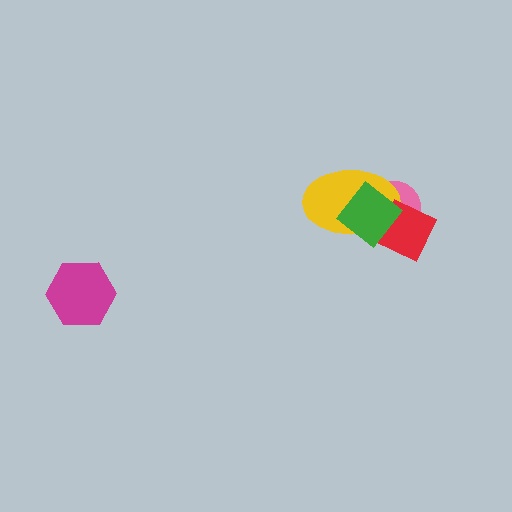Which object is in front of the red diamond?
The green diamond is in front of the red diamond.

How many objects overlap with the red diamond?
3 objects overlap with the red diamond.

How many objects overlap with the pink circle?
3 objects overlap with the pink circle.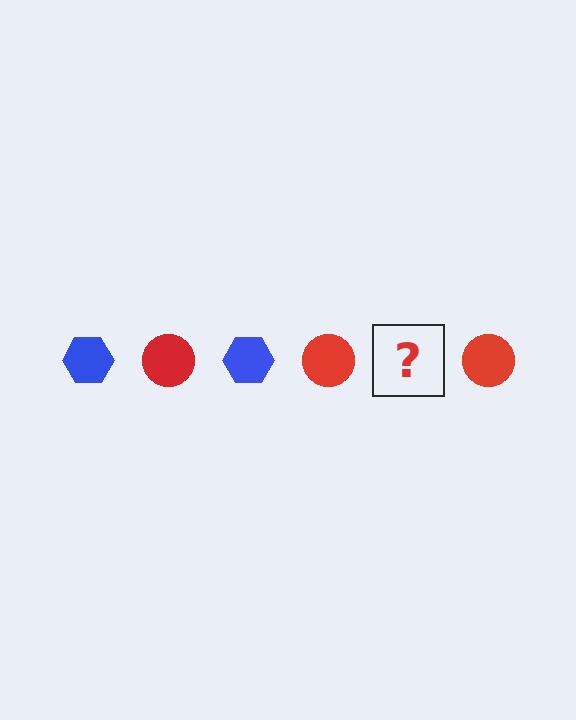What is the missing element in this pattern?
The missing element is a blue hexagon.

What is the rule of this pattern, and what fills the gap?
The rule is that the pattern alternates between blue hexagon and red circle. The gap should be filled with a blue hexagon.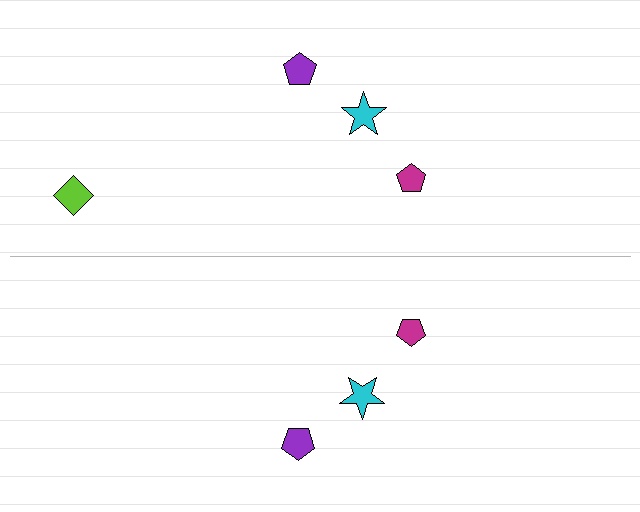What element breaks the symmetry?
A lime diamond is missing from the bottom side.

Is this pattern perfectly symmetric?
No, the pattern is not perfectly symmetric. A lime diamond is missing from the bottom side.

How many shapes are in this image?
There are 7 shapes in this image.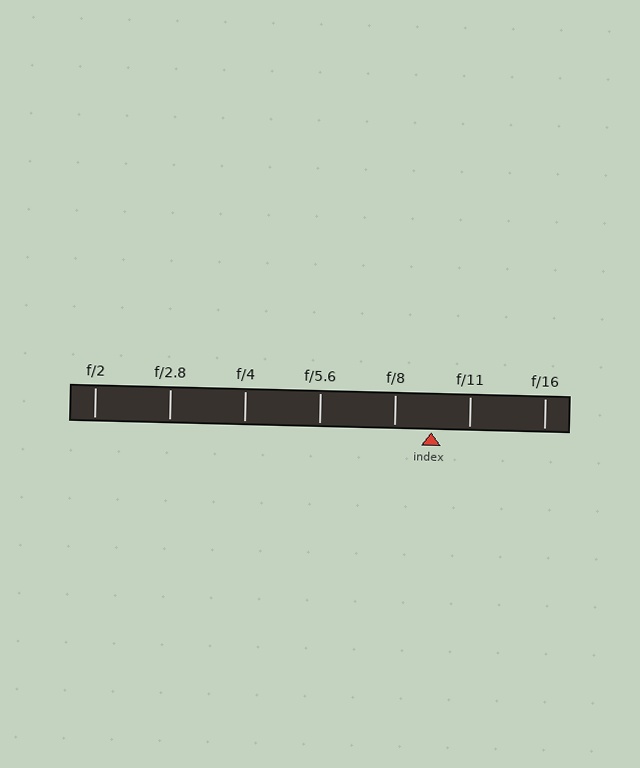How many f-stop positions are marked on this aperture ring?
There are 7 f-stop positions marked.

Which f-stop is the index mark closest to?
The index mark is closest to f/11.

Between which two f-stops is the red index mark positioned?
The index mark is between f/8 and f/11.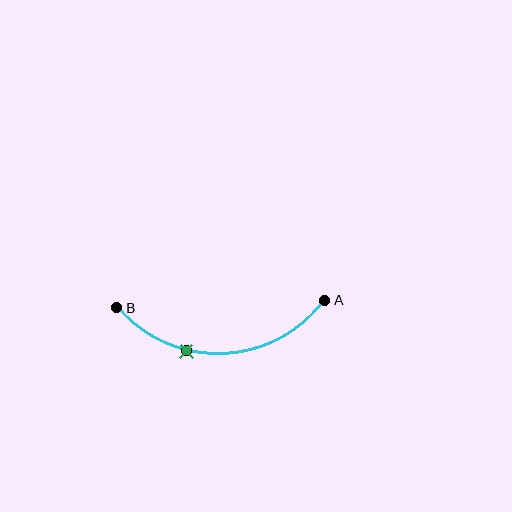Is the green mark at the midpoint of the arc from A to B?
No. The green mark lies on the arc but is closer to endpoint B. The arc midpoint would be at the point on the curve equidistant along the arc from both A and B.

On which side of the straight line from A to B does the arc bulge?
The arc bulges below the straight line connecting A and B.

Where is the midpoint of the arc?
The arc midpoint is the point on the curve farthest from the straight line joining A and B. It sits below that line.